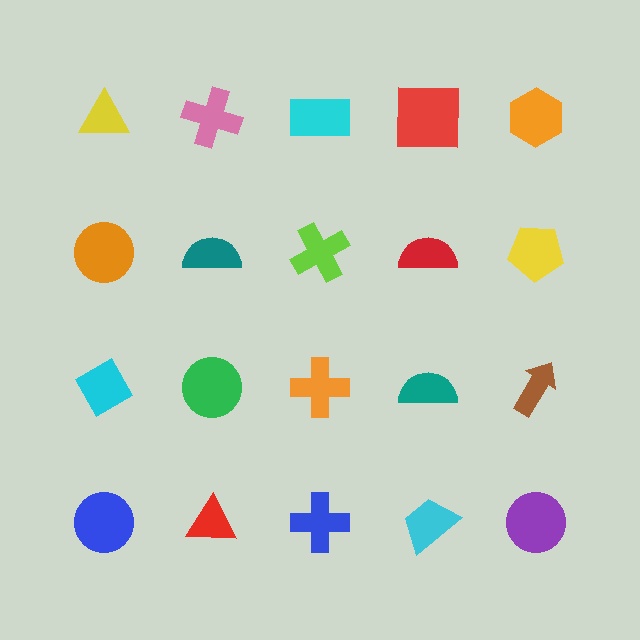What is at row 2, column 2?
A teal semicircle.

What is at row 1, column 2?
A pink cross.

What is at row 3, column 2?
A green circle.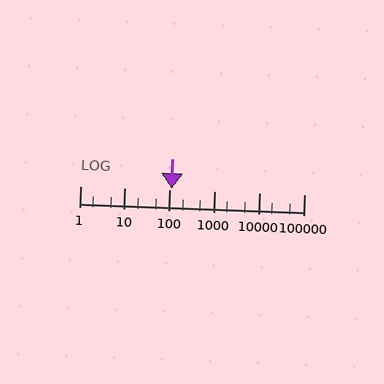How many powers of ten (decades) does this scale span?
The scale spans 5 decades, from 1 to 100000.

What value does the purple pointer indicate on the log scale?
The pointer indicates approximately 110.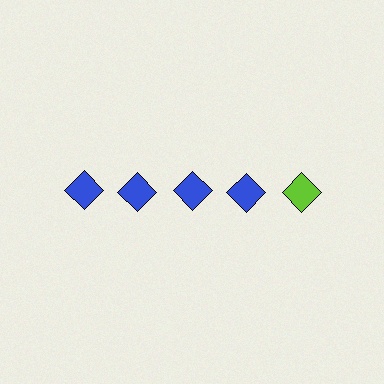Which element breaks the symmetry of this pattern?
The lime diamond in the top row, rightmost column breaks the symmetry. All other shapes are blue diamonds.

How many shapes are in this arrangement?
There are 5 shapes arranged in a grid pattern.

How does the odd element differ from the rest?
It has a different color: lime instead of blue.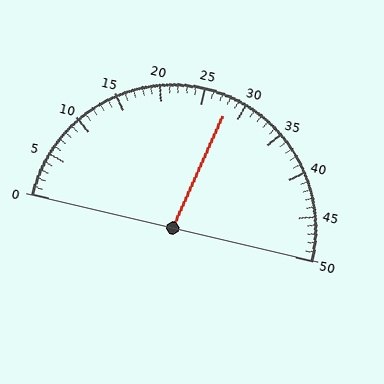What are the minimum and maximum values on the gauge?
The gauge ranges from 0 to 50.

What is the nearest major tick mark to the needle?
The nearest major tick mark is 30.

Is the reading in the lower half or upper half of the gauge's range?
The reading is in the upper half of the range (0 to 50).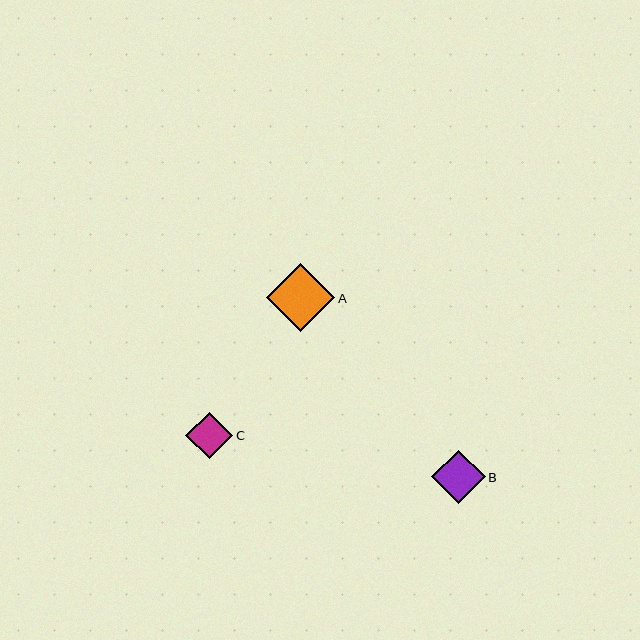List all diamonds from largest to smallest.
From largest to smallest: A, B, C.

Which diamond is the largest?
Diamond A is the largest with a size of approximately 68 pixels.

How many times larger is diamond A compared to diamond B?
Diamond A is approximately 1.3 times the size of diamond B.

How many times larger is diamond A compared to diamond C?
Diamond A is approximately 1.5 times the size of diamond C.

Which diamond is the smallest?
Diamond C is the smallest with a size of approximately 47 pixels.